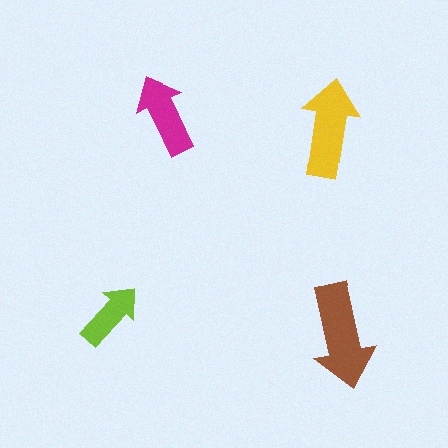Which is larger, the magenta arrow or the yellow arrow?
The yellow one.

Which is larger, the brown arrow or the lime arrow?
The brown one.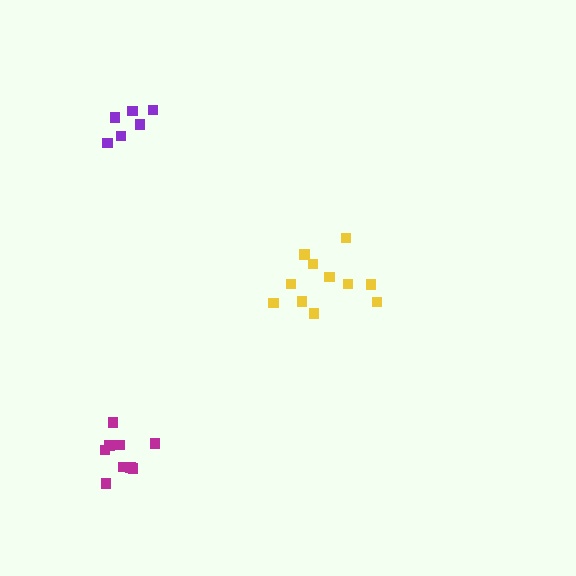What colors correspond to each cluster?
The clusters are colored: yellow, magenta, purple.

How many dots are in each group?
Group 1: 11 dots, Group 2: 9 dots, Group 3: 6 dots (26 total).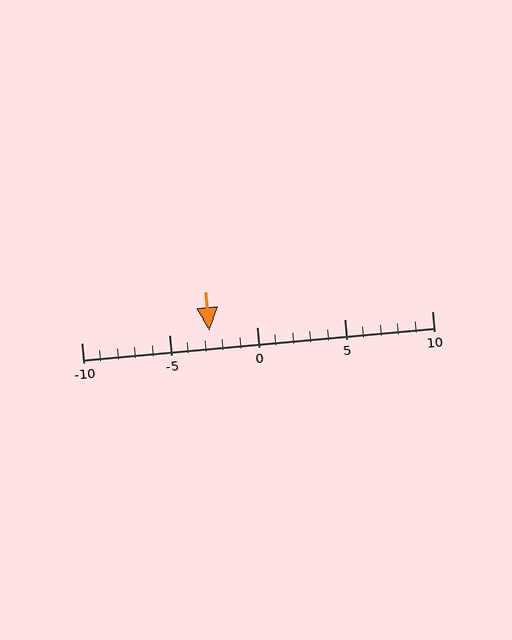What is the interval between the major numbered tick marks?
The major tick marks are spaced 5 units apart.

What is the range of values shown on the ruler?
The ruler shows values from -10 to 10.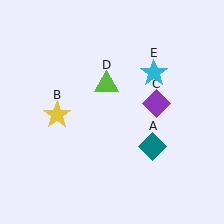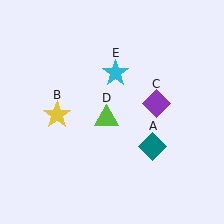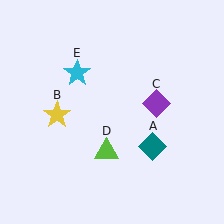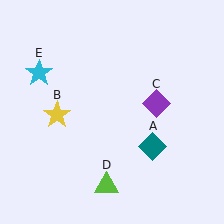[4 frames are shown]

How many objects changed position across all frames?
2 objects changed position: lime triangle (object D), cyan star (object E).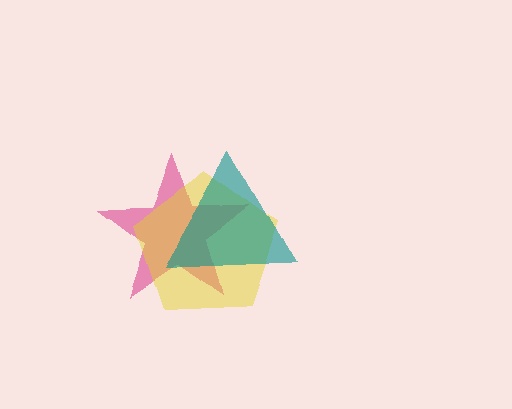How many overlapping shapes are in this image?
There are 3 overlapping shapes in the image.